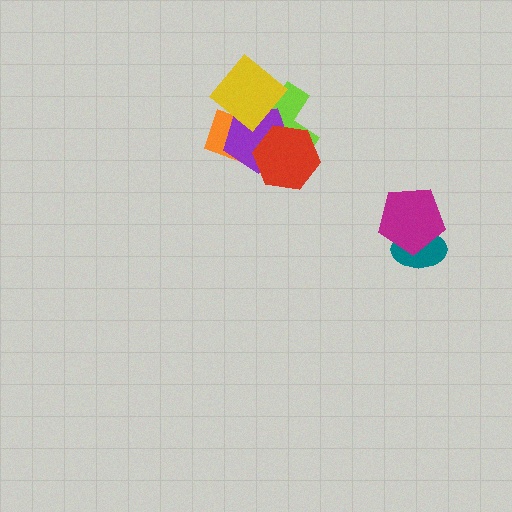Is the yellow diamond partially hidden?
No, no other shape covers it.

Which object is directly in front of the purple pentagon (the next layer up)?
The yellow diamond is directly in front of the purple pentagon.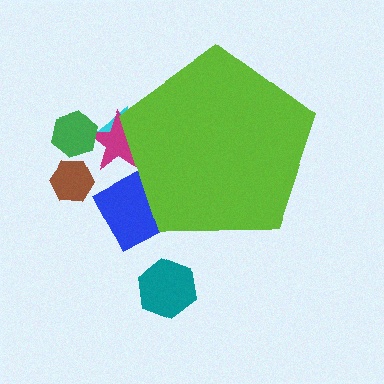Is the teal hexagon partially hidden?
No, the teal hexagon is fully visible.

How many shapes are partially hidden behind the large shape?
3 shapes are partially hidden.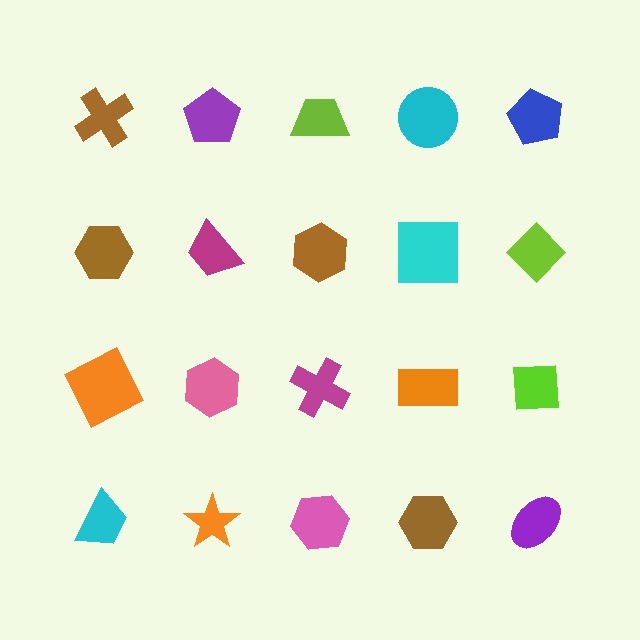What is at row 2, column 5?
A lime diamond.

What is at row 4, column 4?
A brown hexagon.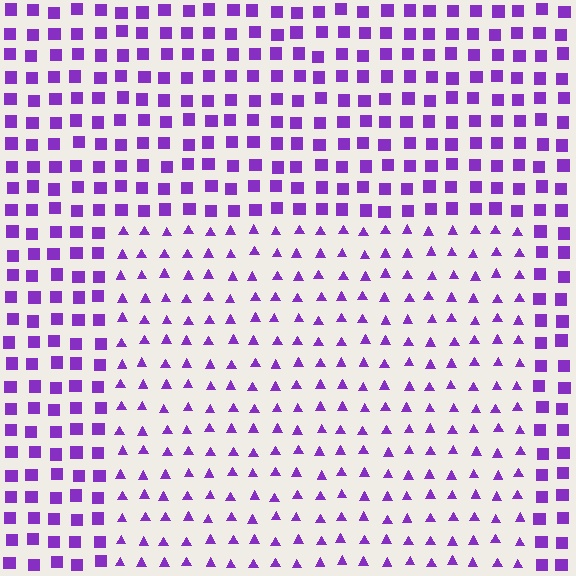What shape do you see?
I see a rectangle.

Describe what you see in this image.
The image is filled with small purple elements arranged in a uniform grid. A rectangle-shaped region contains triangles, while the surrounding area contains squares. The boundary is defined purely by the change in element shape.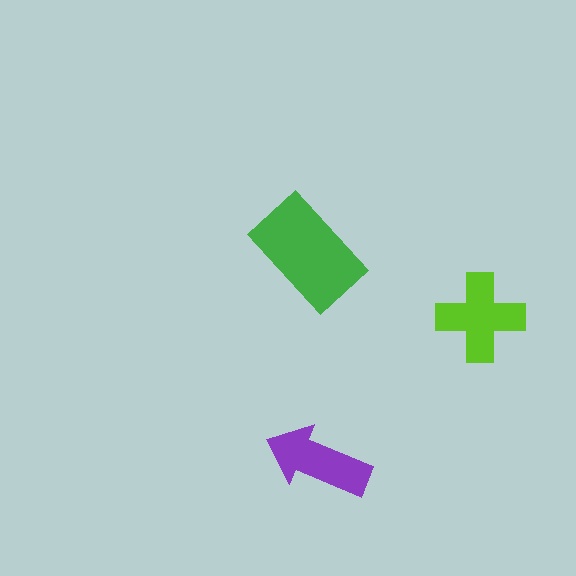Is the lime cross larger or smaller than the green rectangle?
Smaller.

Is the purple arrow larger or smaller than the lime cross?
Smaller.